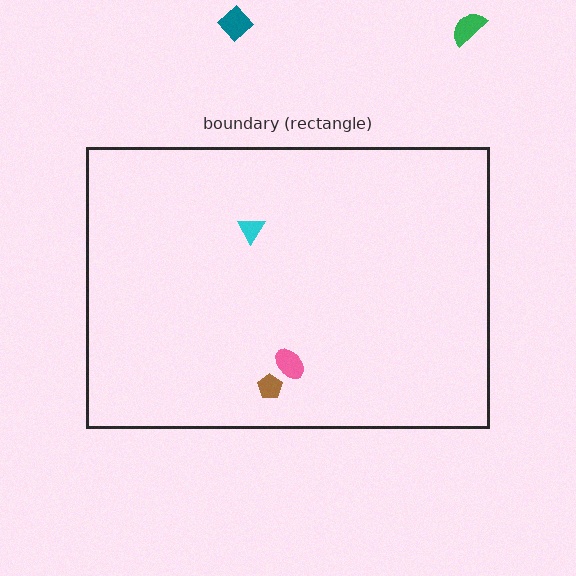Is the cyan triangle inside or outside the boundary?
Inside.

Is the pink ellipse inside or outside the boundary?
Inside.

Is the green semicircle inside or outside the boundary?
Outside.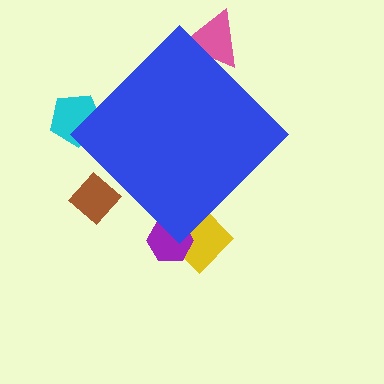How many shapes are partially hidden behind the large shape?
5 shapes are partially hidden.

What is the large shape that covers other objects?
A blue diamond.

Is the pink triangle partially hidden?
Yes, the pink triangle is partially hidden behind the blue diamond.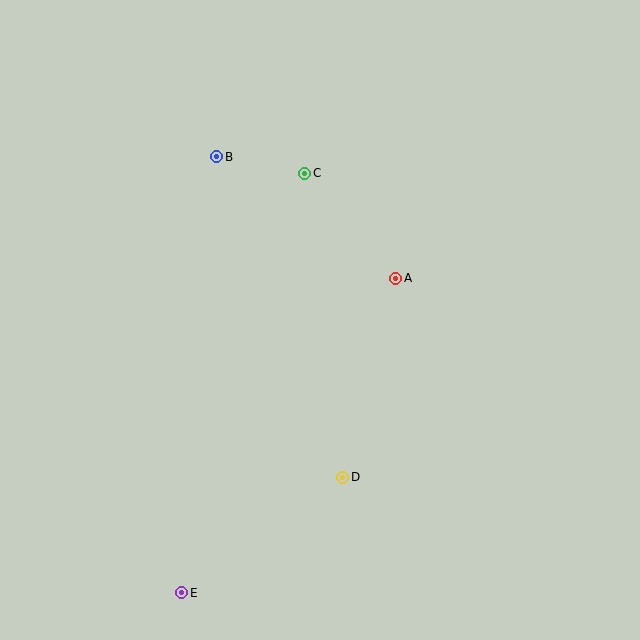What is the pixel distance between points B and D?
The distance between B and D is 345 pixels.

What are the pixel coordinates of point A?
Point A is at (396, 278).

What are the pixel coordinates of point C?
Point C is at (305, 173).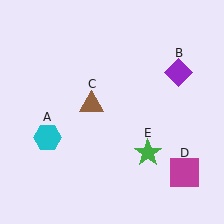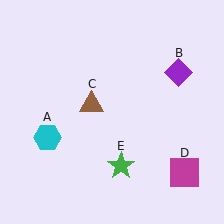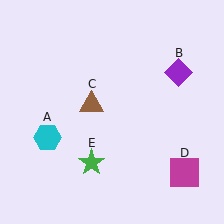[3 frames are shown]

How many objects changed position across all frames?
1 object changed position: green star (object E).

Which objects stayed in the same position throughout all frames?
Cyan hexagon (object A) and purple diamond (object B) and brown triangle (object C) and magenta square (object D) remained stationary.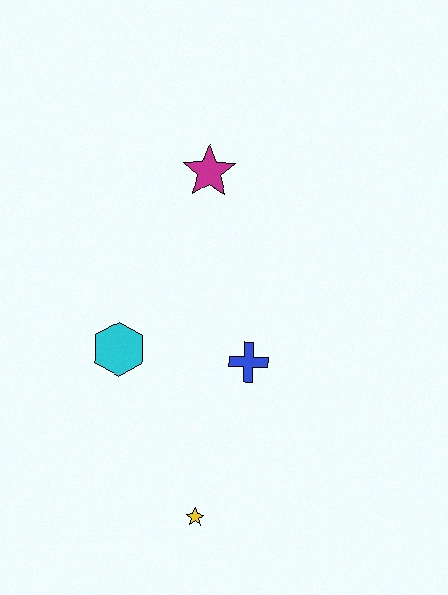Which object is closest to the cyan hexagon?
The blue cross is closest to the cyan hexagon.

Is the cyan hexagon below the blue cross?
No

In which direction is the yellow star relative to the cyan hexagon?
The yellow star is below the cyan hexagon.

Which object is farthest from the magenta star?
The yellow star is farthest from the magenta star.